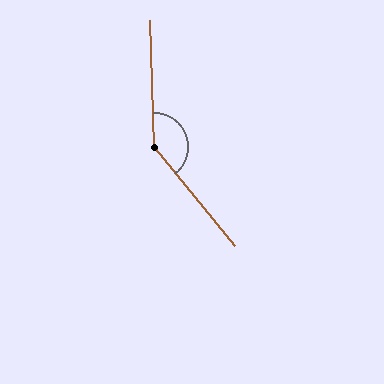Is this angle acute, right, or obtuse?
It is obtuse.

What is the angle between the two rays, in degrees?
Approximately 143 degrees.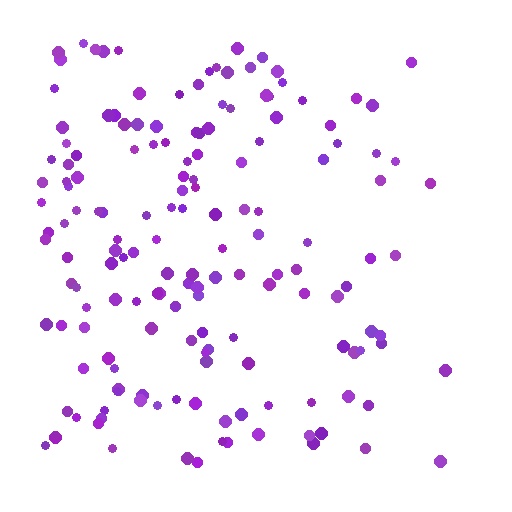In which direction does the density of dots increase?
From right to left, with the left side densest.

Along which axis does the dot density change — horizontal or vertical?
Horizontal.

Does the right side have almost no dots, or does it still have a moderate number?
Still a moderate number, just noticeably fewer than the left.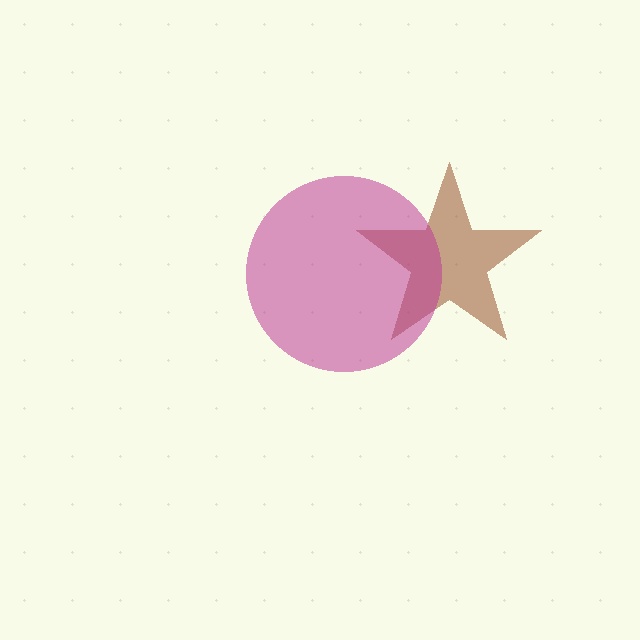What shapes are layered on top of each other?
The layered shapes are: a brown star, a magenta circle.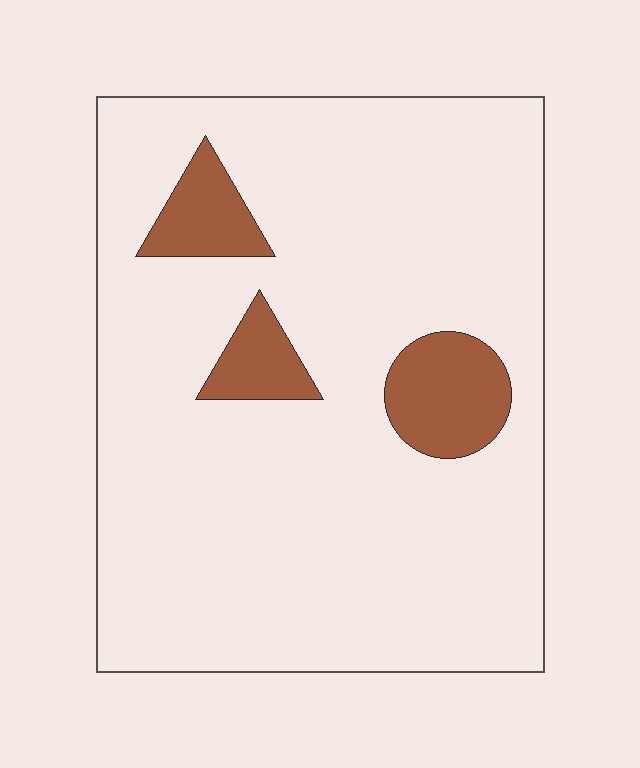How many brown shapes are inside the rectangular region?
3.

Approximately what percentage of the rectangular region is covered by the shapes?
Approximately 10%.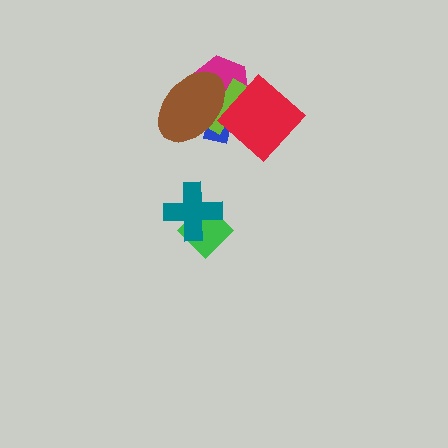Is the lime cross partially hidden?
Yes, it is partially covered by another shape.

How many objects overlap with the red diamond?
3 objects overlap with the red diamond.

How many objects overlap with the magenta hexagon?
4 objects overlap with the magenta hexagon.